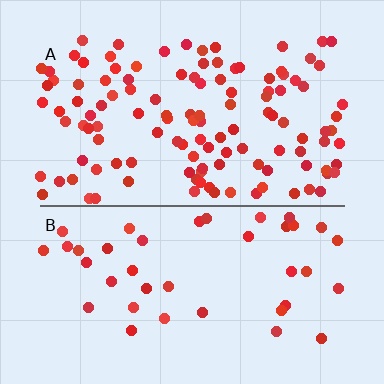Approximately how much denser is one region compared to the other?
Approximately 2.9× — region A over region B.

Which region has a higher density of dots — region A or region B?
A (the top).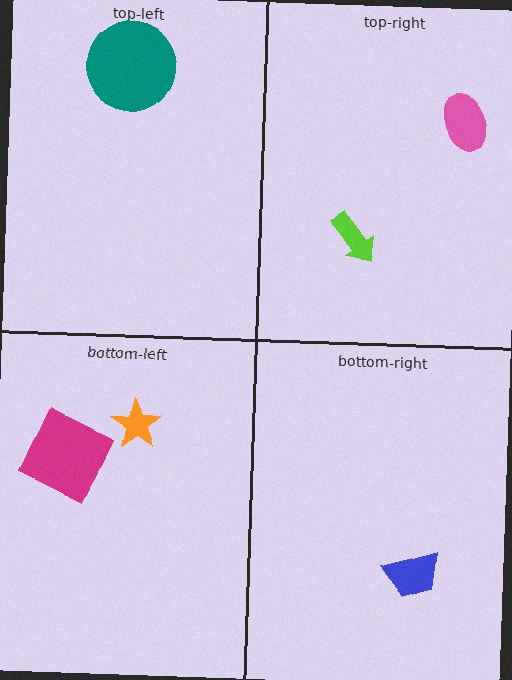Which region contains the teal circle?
The top-left region.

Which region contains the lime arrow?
The top-right region.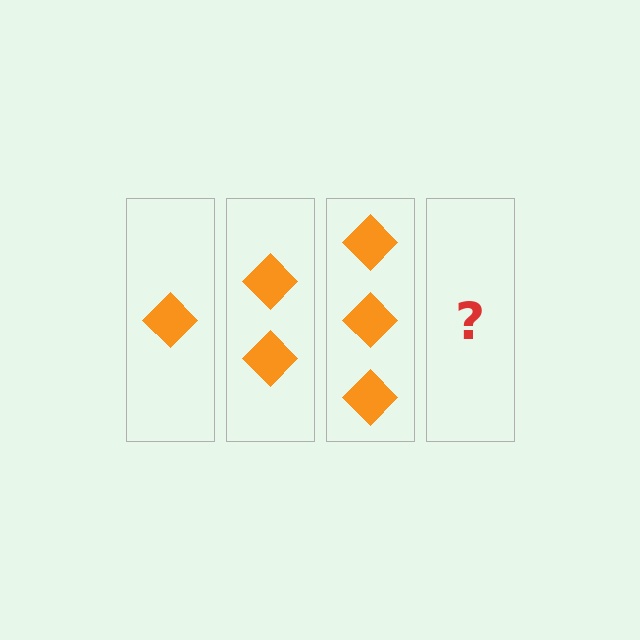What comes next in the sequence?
The next element should be 4 diamonds.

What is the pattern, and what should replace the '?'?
The pattern is that each step adds one more diamond. The '?' should be 4 diamonds.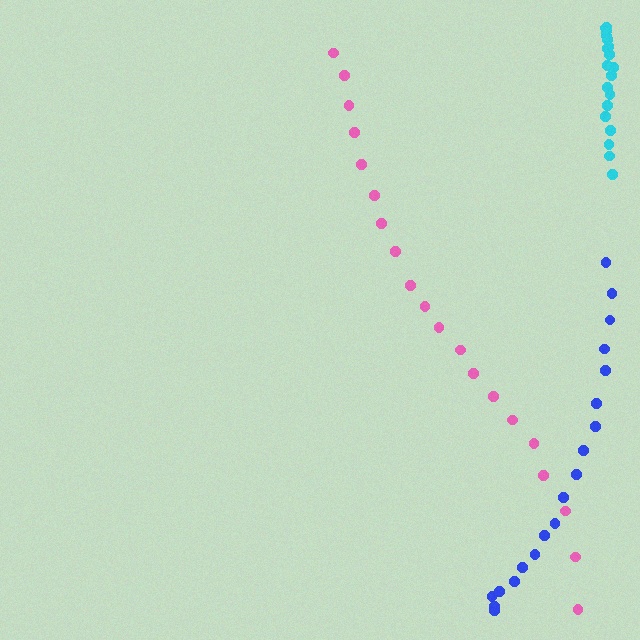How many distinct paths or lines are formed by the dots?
There are 3 distinct paths.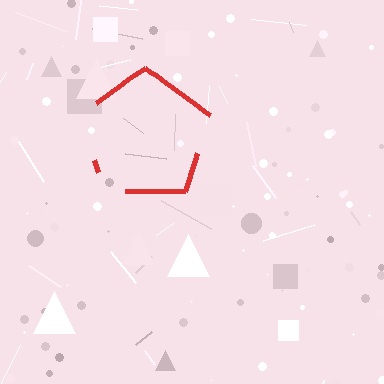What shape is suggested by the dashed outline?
The dashed outline suggests a pentagon.